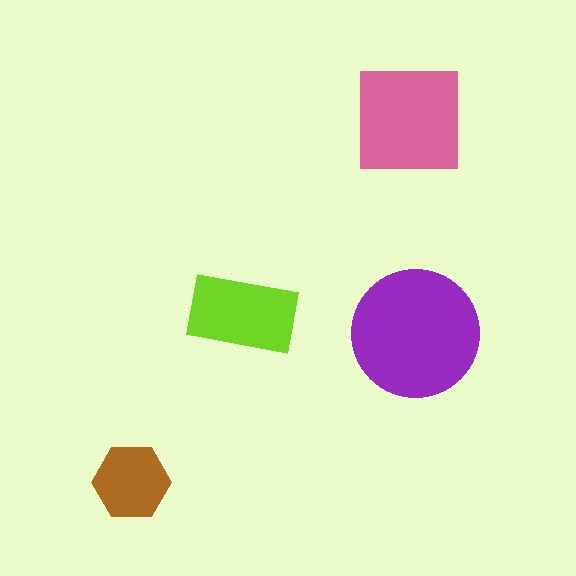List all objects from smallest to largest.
The brown hexagon, the lime rectangle, the pink square, the purple circle.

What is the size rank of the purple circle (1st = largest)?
1st.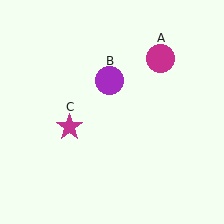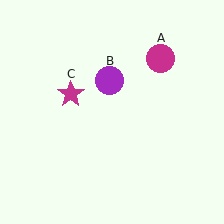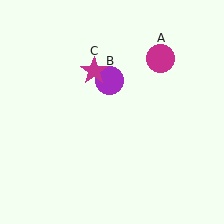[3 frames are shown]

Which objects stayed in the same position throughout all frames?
Magenta circle (object A) and purple circle (object B) remained stationary.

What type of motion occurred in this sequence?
The magenta star (object C) rotated clockwise around the center of the scene.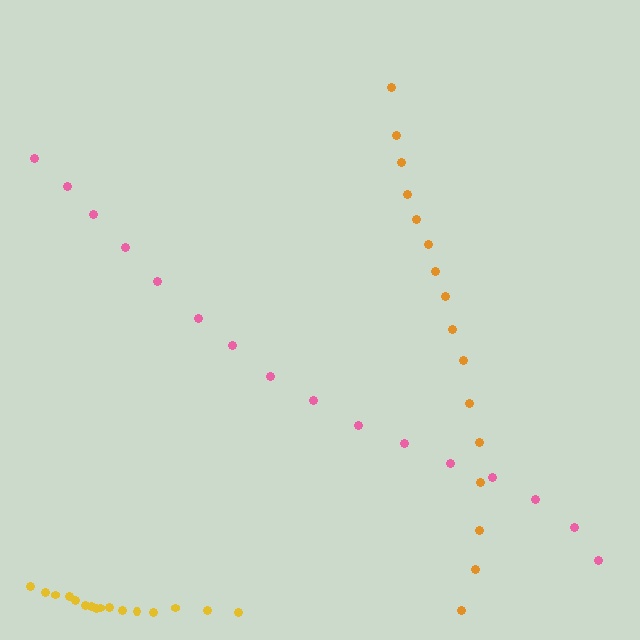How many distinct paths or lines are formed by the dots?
There are 3 distinct paths.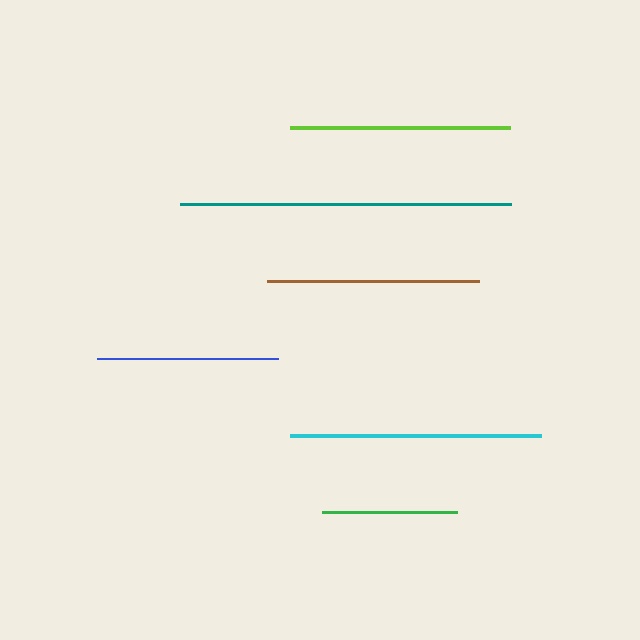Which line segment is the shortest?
The green line is the shortest at approximately 135 pixels.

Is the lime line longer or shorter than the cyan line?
The cyan line is longer than the lime line.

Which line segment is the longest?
The teal line is the longest at approximately 331 pixels.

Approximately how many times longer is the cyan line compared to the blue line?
The cyan line is approximately 1.4 times the length of the blue line.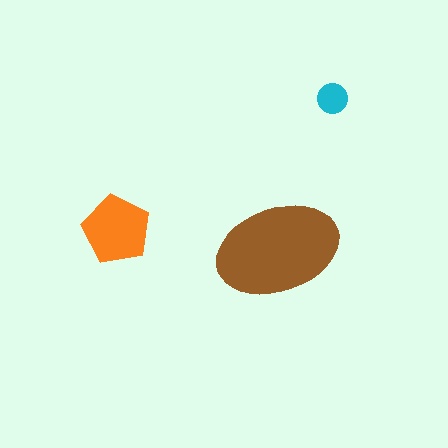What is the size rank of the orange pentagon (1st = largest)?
2nd.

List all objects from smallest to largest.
The cyan circle, the orange pentagon, the brown ellipse.